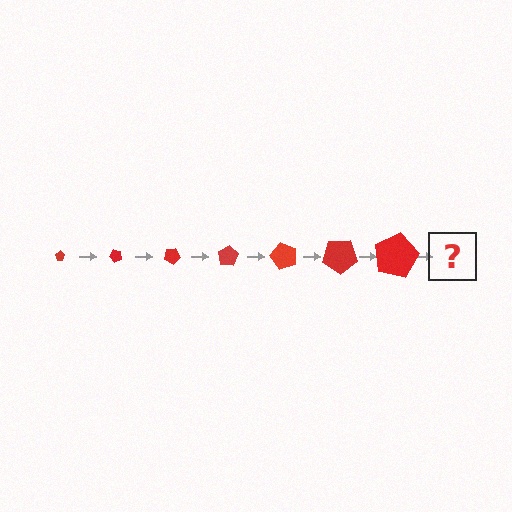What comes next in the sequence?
The next element should be a pentagon, larger than the previous one and rotated 350 degrees from the start.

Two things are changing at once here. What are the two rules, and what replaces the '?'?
The two rules are that the pentagon grows larger each step and it rotates 50 degrees each step. The '?' should be a pentagon, larger than the previous one and rotated 350 degrees from the start.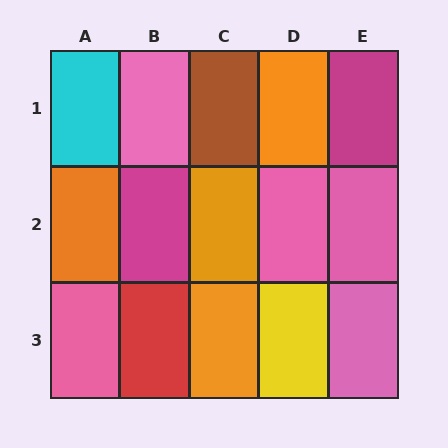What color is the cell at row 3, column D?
Yellow.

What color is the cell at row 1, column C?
Brown.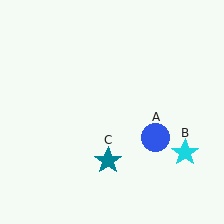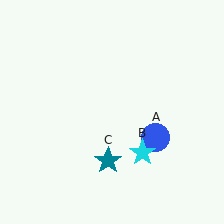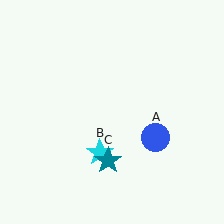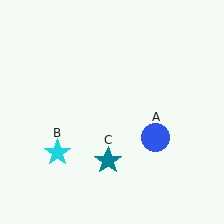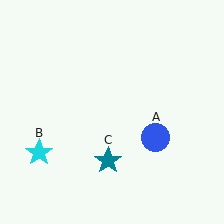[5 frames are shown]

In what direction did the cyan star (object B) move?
The cyan star (object B) moved left.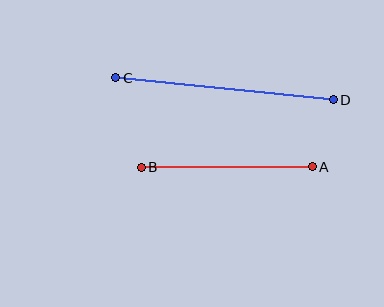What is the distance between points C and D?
The distance is approximately 219 pixels.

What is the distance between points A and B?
The distance is approximately 171 pixels.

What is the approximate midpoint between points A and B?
The midpoint is at approximately (227, 167) pixels.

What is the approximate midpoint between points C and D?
The midpoint is at approximately (224, 89) pixels.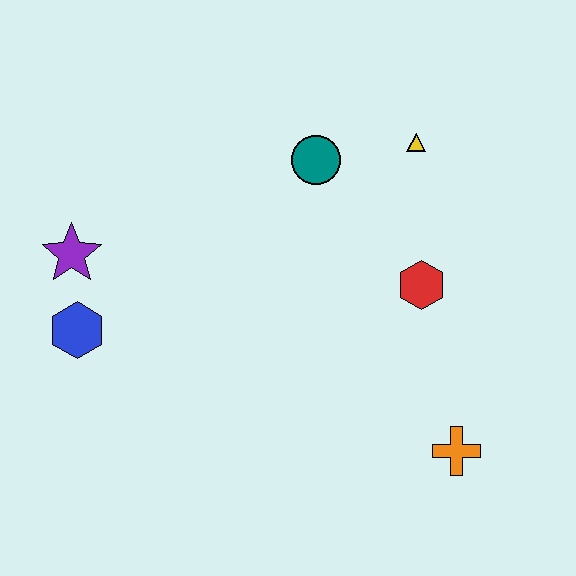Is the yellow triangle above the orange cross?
Yes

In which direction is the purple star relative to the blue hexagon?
The purple star is above the blue hexagon.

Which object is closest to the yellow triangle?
The teal circle is closest to the yellow triangle.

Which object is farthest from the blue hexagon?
The orange cross is farthest from the blue hexagon.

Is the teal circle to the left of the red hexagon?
Yes